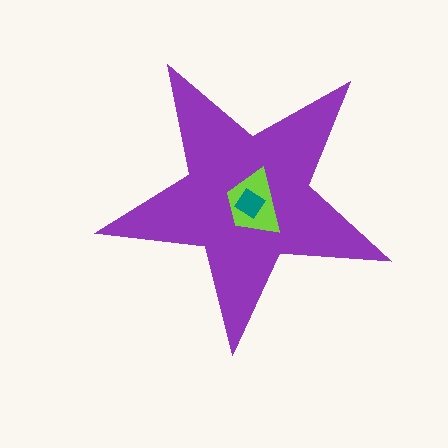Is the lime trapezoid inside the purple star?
Yes.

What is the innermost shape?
The teal diamond.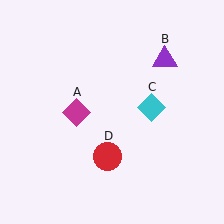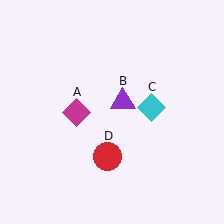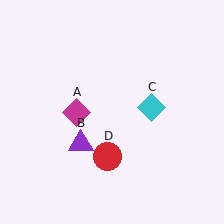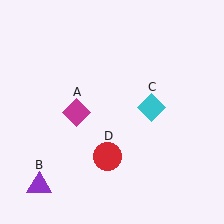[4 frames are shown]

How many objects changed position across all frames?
1 object changed position: purple triangle (object B).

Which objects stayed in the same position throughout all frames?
Magenta diamond (object A) and cyan diamond (object C) and red circle (object D) remained stationary.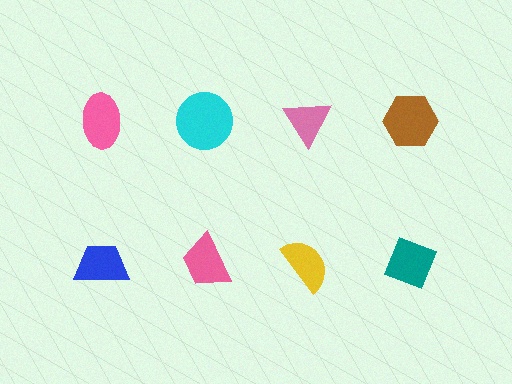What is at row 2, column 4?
A teal diamond.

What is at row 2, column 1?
A blue trapezoid.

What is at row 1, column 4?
A brown hexagon.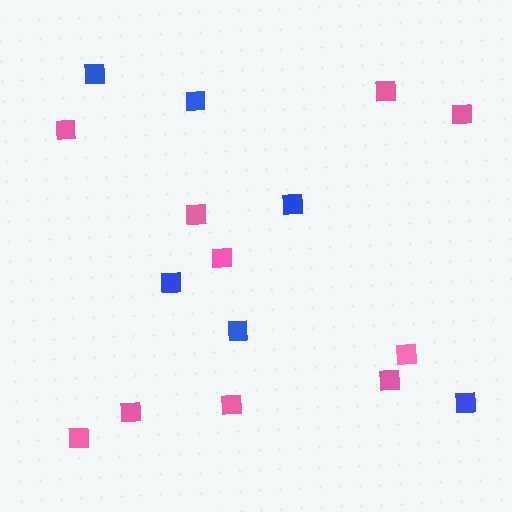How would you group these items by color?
There are 2 groups: one group of pink squares (10) and one group of blue squares (6).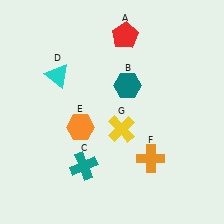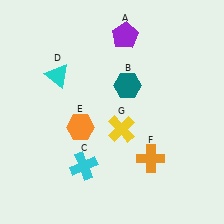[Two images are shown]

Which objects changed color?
A changed from red to purple. C changed from teal to cyan.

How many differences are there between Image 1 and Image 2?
There are 2 differences between the two images.